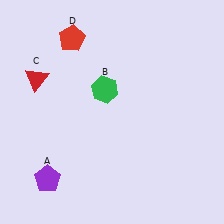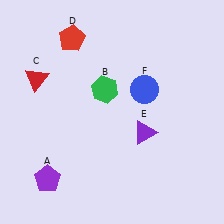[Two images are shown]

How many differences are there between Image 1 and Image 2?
There are 2 differences between the two images.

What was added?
A purple triangle (E), a blue circle (F) were added in Image 2.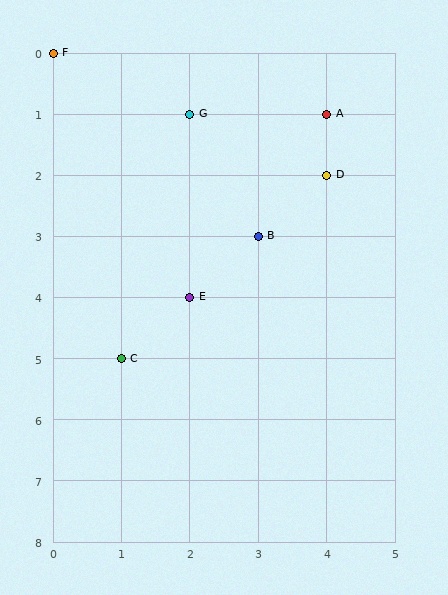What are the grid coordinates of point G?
Point G is at grid coordinates (2, 1).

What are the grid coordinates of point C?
Point C is at grid coordinates (1, 5).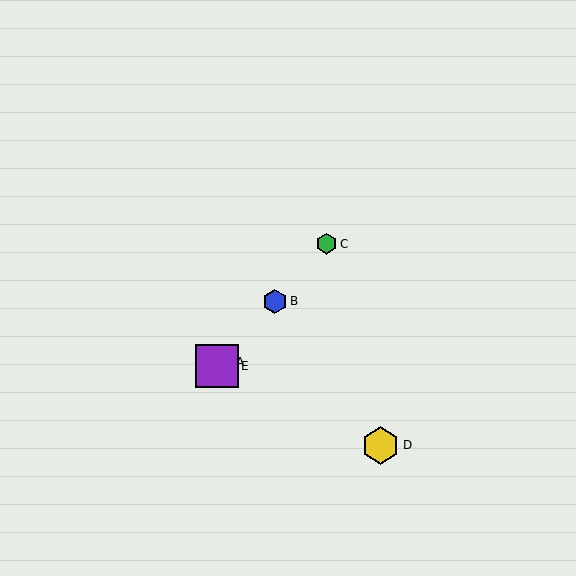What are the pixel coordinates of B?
Object B is at (275, 301).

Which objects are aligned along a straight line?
Objects A, B, C, E are aligned along a straight line.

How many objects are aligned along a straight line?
4 objects (A, B, C, E) are aligned along a straight line.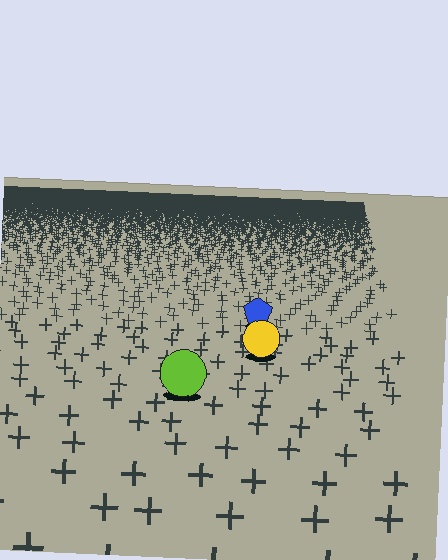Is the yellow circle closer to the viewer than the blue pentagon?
Yes. The yellow circle is closer — you can tell from the texture gradient: the ground texture is coarser near it.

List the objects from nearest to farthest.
From nearest to farthest: the lime circle, the yellow circle, the blue pentagon.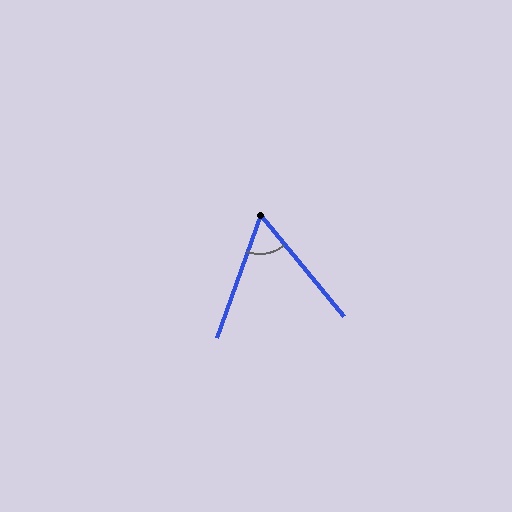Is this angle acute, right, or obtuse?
It is acute.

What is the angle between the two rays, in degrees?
Approximately 59 degrees.